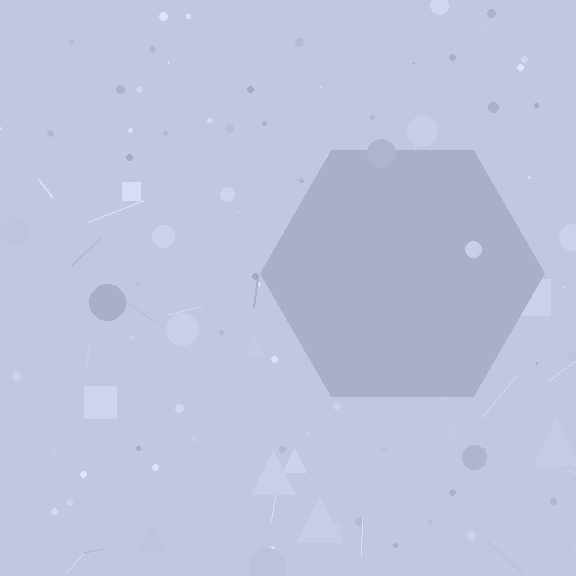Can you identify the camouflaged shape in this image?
The camouflaged shape is a hexagon.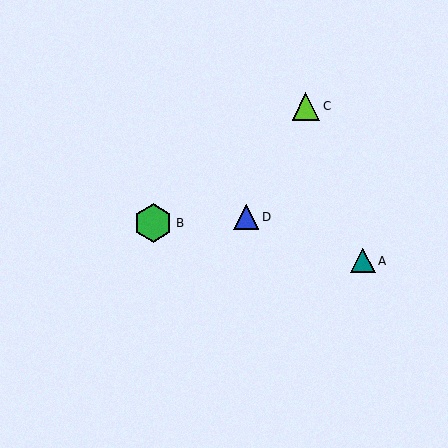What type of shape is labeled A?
Shape A is a teal triangle.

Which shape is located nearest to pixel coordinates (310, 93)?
The lime triangle (labeled C) at (306, 106) is nearest to that location.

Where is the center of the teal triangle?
The center of the teal triangle is at (363, 261).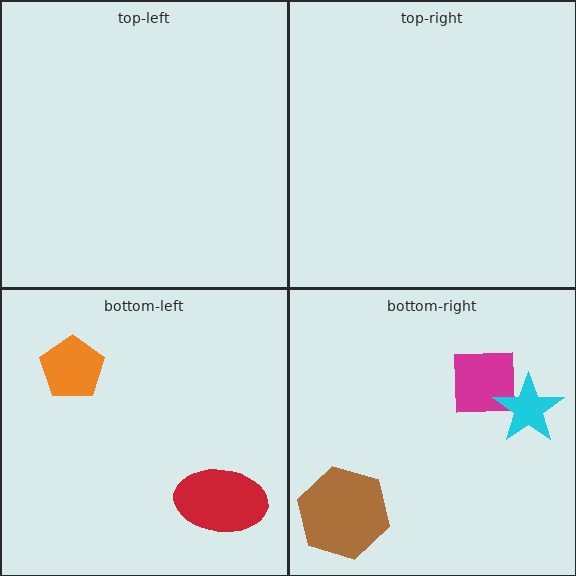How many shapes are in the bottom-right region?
3.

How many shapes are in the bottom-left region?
2.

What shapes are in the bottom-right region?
The magenta square, the brown hexagon, the cyan star.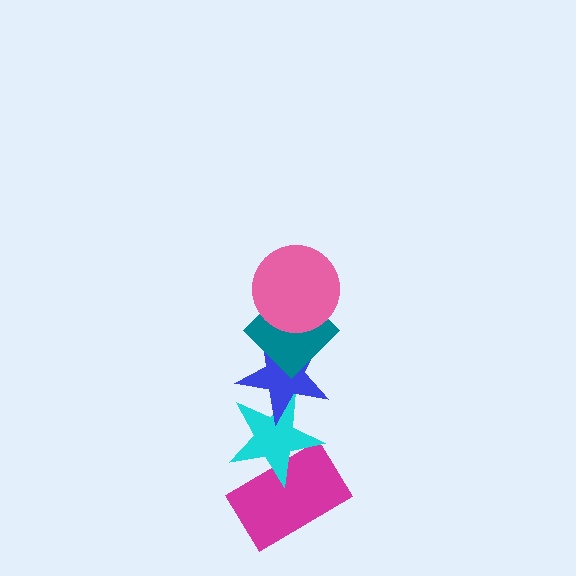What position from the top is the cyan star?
The cyan star is 4th from the top.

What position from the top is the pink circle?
The pink circle is 1st from the top.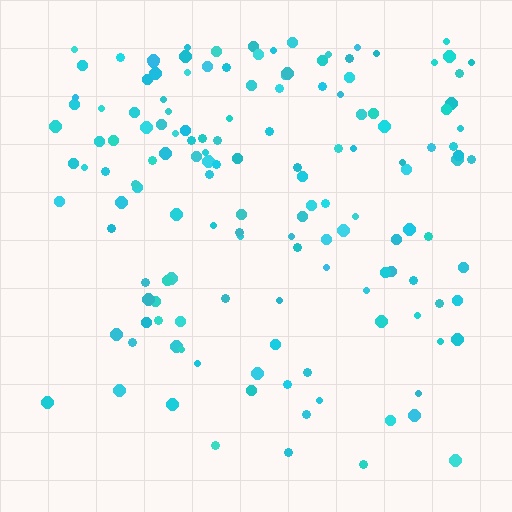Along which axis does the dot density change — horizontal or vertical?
Vertical.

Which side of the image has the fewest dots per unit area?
The bottom.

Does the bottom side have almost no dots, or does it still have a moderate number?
Still a moderate number, just noticeably fewer than the top.